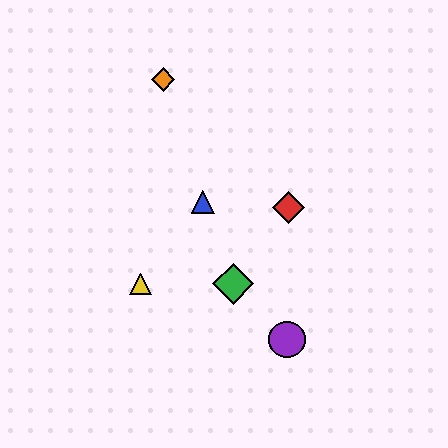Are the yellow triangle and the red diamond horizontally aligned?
No, the yellow triangle is at y≈284 and the red diamond is at y≈208.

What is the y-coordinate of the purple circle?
The purple circle is at y≈339.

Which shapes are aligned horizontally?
The green diamond, the yellow triangle are aligned horizontally.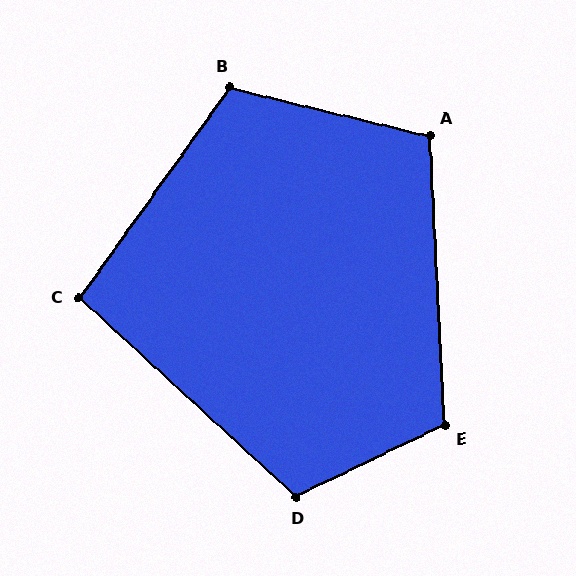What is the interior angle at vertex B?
Approximately 112 degrees (obtuse).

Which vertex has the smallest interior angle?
C, at approximately 97 degrees.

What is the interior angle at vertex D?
Approximately 112 degrees (obtuse).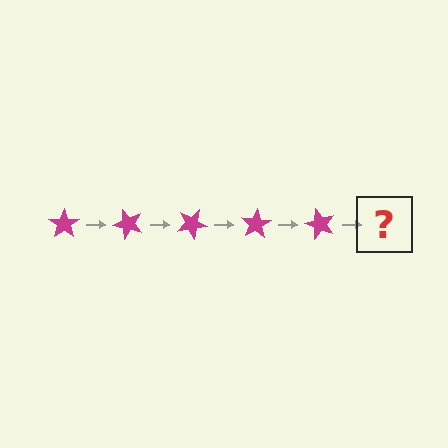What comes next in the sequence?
The next element should be a magenta star rotated 250 degrees.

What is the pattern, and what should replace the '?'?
The pattern is that the star rotates 50 degrees each step. The '?' should be a magenta star rotated 250 degrees.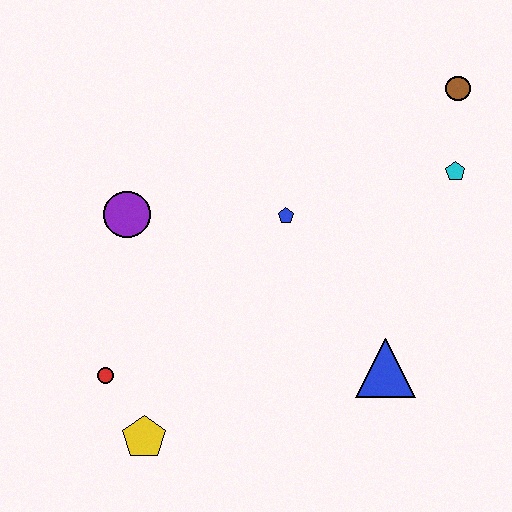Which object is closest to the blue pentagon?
The purple circle is closest to the blue pentagon.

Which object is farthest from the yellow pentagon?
The brown circle is farthest from the yellow pentagon.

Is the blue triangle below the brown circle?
Yes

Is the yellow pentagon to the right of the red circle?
Yes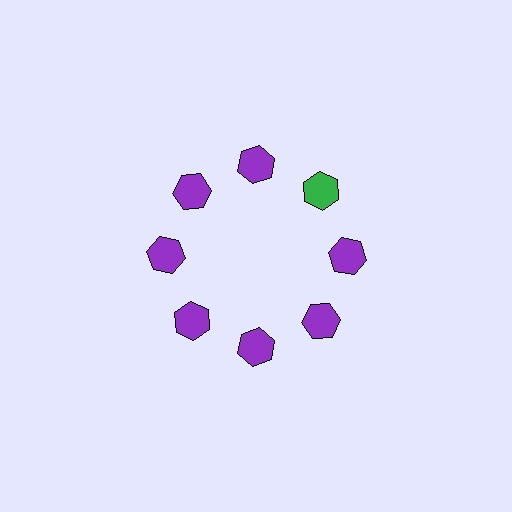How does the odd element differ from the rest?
It has a different color: green instead of purple.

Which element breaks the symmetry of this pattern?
The green hexagon at roughly the 2 o'clock position breaks the symmetry. All other shapes are purple hexagons.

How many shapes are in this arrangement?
There are 8 shapes arranged in a ring pattern.